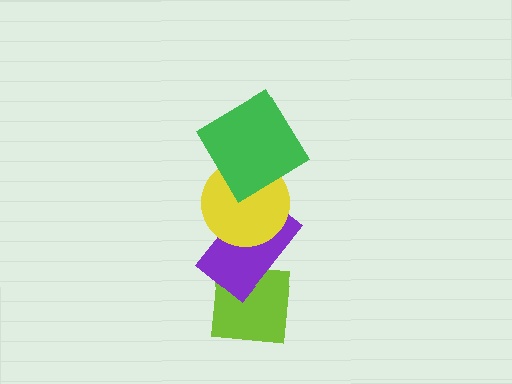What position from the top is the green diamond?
The green diamond is 1st from the top.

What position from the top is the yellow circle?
The yellow circle is 2nd from the top.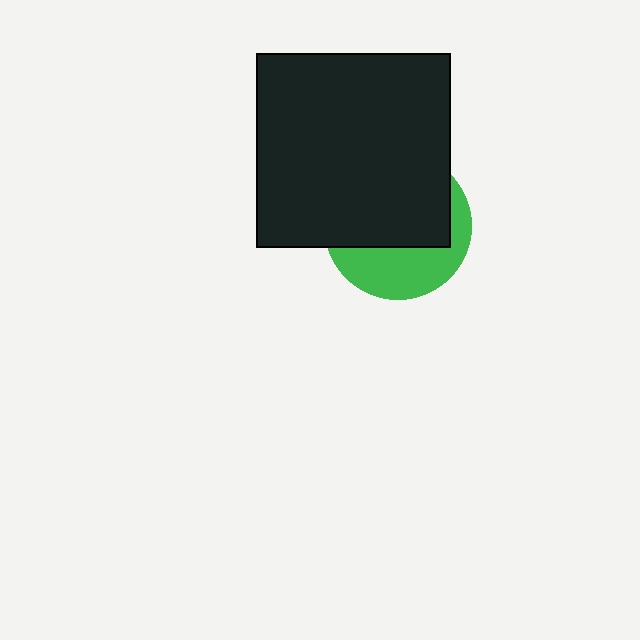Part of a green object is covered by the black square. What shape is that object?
It is a circle.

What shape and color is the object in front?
The object in front is a black square.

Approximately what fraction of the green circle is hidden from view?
Roughly 62% of the green circle is hidden behind the black square.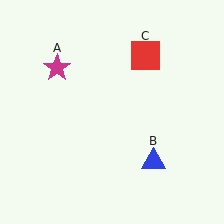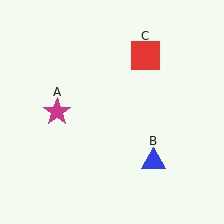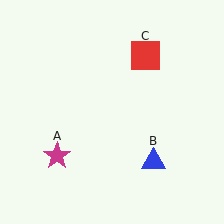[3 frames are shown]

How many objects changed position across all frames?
1 object changed position: magenta star (object A).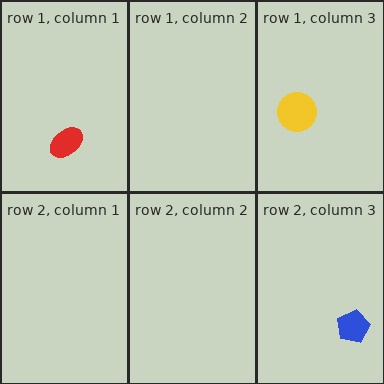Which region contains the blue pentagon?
The row 2, column 3 region.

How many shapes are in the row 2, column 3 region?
1.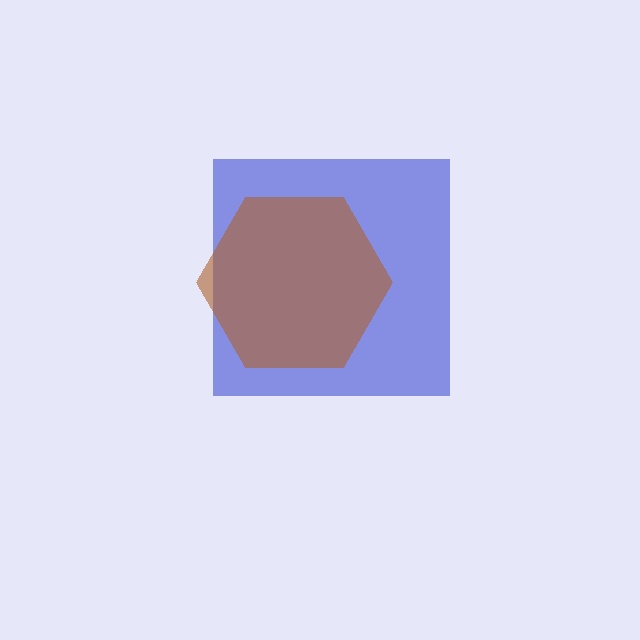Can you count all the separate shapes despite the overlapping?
Yes, there are 2 separate shapes.